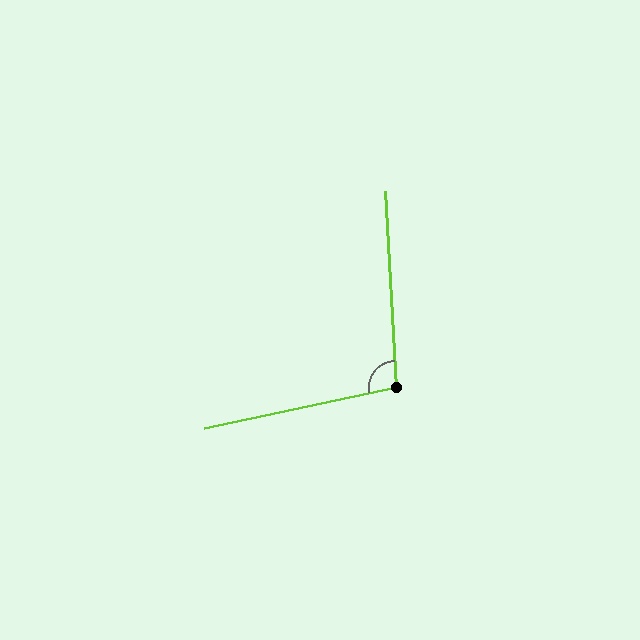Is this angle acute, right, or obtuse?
It is obtuse.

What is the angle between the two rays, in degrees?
Approximately 99 degrees.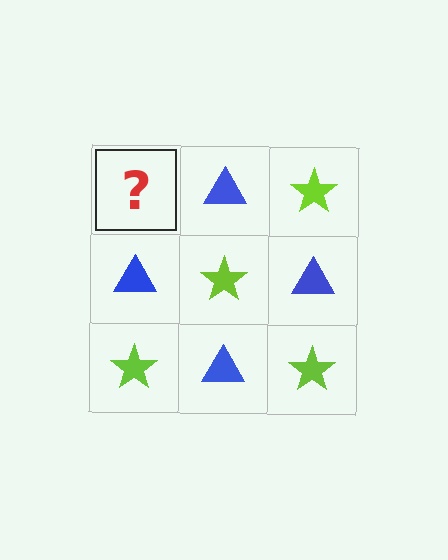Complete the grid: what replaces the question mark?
The question mark should be replaced with a lime star.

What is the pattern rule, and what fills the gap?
The rule is that it alternates lime star and blue triangle in a checkerboard pattern. The gap should be filled with a lime star.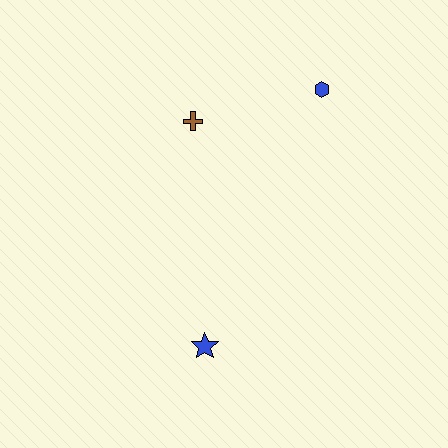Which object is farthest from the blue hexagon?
The blue star is farthest from the blue hexagon.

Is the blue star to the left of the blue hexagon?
Yes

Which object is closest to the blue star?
The brown cross is closest to the blue star.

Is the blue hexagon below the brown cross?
No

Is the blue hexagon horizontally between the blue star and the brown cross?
No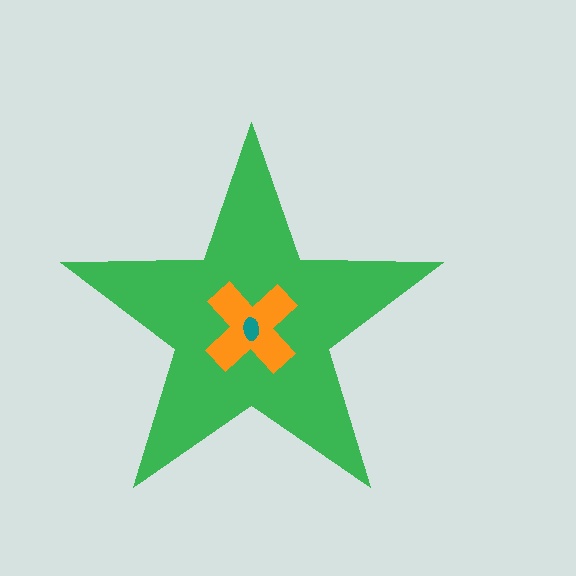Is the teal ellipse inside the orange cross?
Yes.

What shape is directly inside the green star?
The orange cross.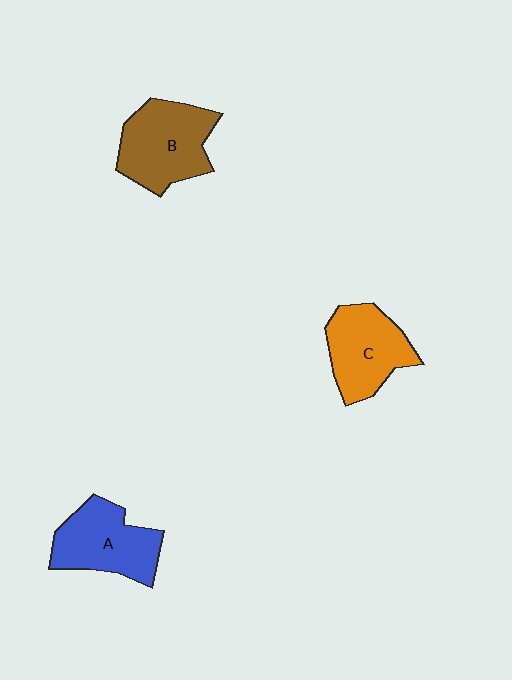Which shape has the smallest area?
Shape C (orange).